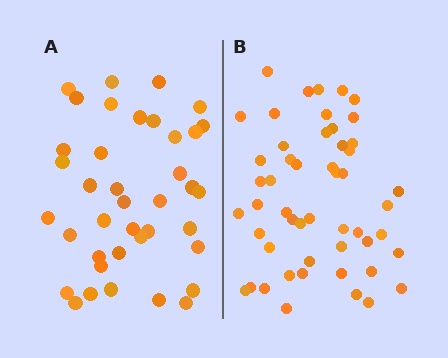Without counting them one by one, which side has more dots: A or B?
Region B (the right region) has more dots.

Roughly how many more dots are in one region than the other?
Region B has roughly 12 or so more dots than region A.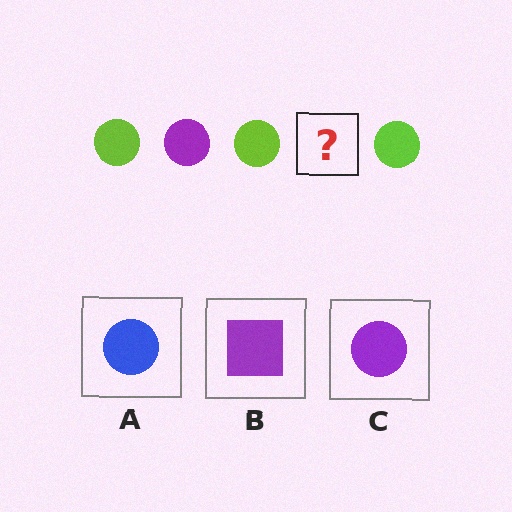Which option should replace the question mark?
Option C.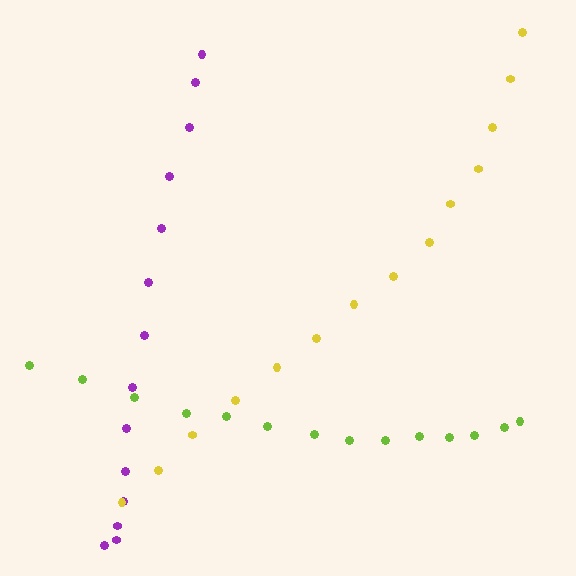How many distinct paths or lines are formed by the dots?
There are 3 distinct paths.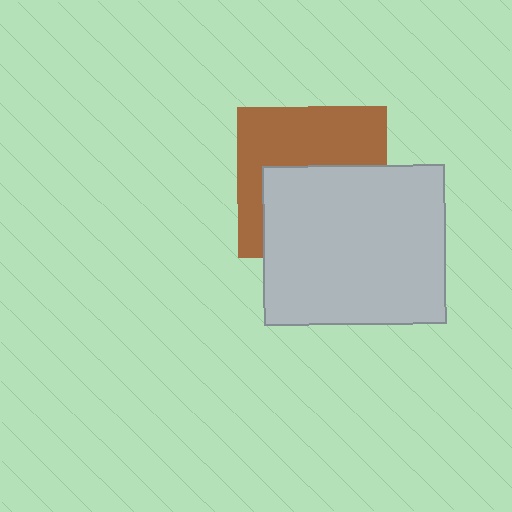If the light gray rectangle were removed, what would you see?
You would see the complete brown square.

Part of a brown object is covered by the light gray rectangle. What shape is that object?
It is a square.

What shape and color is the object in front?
The object in front is a light gray rectangle.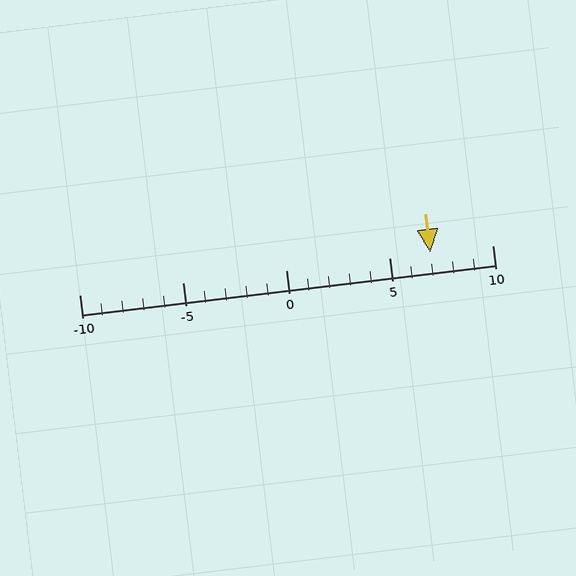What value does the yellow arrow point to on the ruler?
The yellow arrow points to approximately 7.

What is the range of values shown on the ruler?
The ruler shows values from -10 to 10.